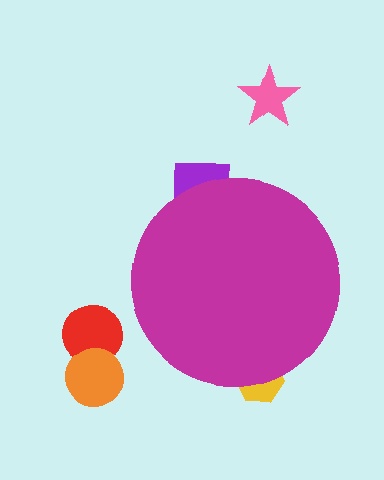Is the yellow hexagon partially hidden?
Yes, the yellow hexagon is partially hidden behind the magenta circle.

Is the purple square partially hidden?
Yes, the purple square is partially hidden behind the magenta circle.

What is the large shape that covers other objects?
A magenta circle.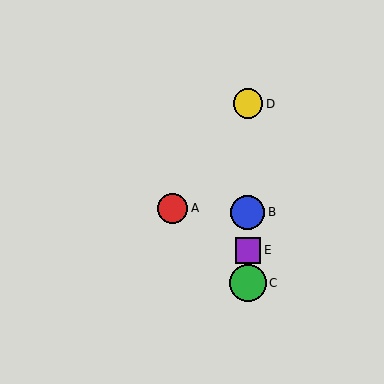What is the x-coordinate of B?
Object B is at x≈248.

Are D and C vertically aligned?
Yes, both are at x≈248.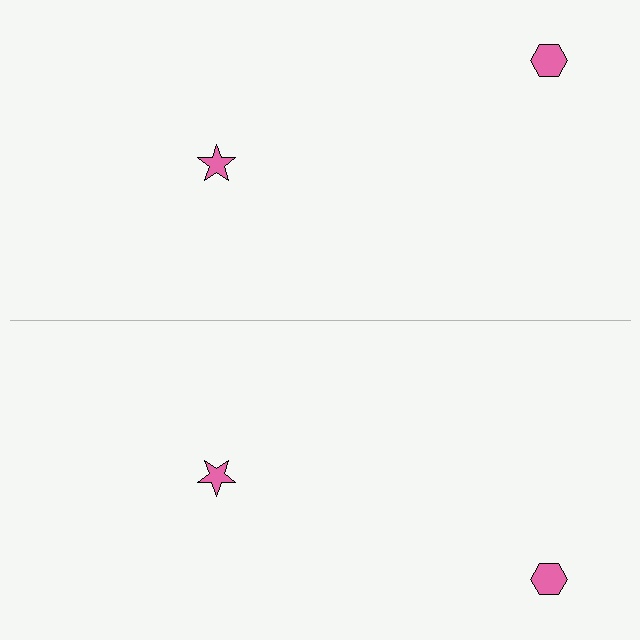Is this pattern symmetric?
Yes, this pattern has bilateral (reflection) symmetry.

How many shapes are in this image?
There are 4 shapes in this image.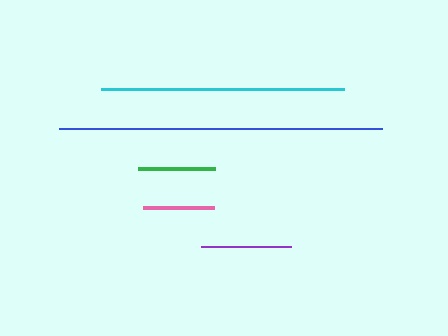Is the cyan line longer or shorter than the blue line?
The blue line is longer than the cyan line.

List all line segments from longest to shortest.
From longest to shortest: blue, cyan, purple, green, pink.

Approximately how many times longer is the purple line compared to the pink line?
The purple line is approximately 1.3 times the length of the pink line.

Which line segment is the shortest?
The pink line is the shortest at approximately 71 pixels.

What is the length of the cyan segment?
The cyan segment is approximately 243 pixels long.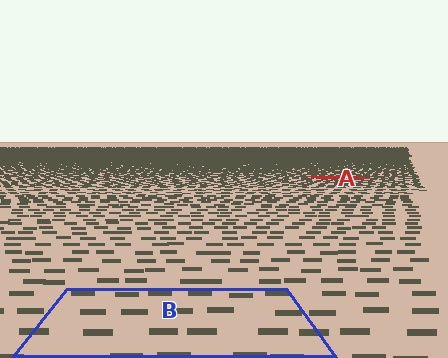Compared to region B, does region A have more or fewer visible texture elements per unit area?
Region A has more texture elements per unit area — they are packed more densely because it is farther away.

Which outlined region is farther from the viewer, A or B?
Region A is farther from the viewer — the texture elements inside it appear smaller and more densely packed.